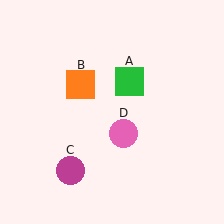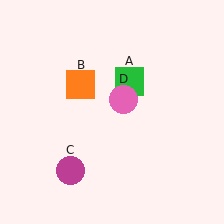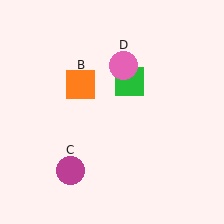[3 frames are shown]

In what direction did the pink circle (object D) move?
The pink circle (object D) moved up.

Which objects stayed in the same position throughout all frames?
Green square (object A) and orange square (object B) and magenta circle (object C) remained stationary.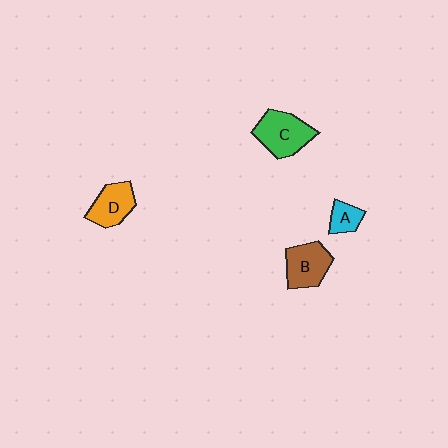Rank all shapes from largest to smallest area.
From largest to smallest: C (green), B (brown), D (orange), A (cyan).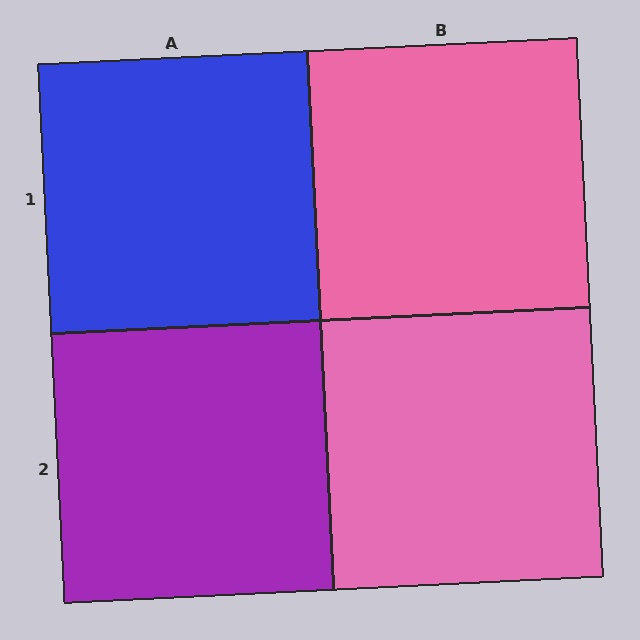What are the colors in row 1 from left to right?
Blue, pink.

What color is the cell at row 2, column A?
Purple.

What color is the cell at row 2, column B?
Pink.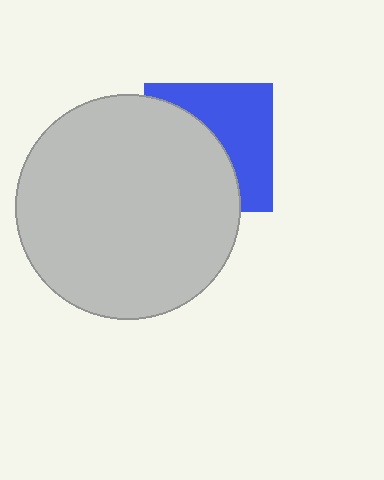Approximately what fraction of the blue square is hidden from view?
Roughly 52% of the blue square is hidden behind the light gray circle.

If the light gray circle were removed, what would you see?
You would see the complete blue square.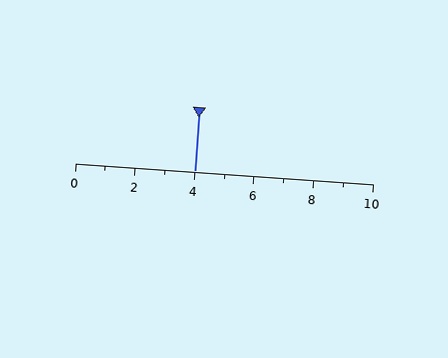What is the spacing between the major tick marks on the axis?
The major ticks are spaced 2 apart.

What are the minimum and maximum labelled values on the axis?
The axis runs from 0 to 10.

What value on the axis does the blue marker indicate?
The marker indicates approximately 4.